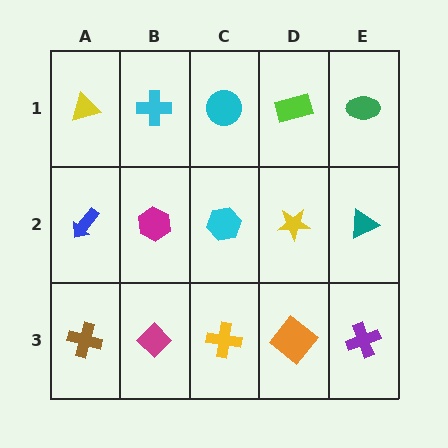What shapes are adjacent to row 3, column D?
A yellow star (row 2, column D), a yellow cross (row 3, column C), a purple cross (row 3, column E).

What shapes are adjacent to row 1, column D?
A yellow star (row 2, column D), a cyan circle (row 1, column C), a green ellipse (row 1, column E).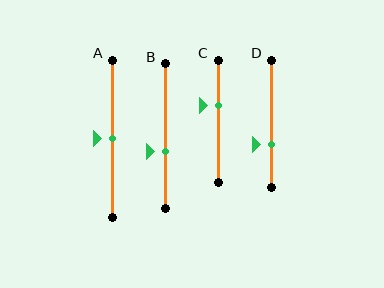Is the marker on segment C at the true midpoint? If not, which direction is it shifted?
No, the marker on segment C is shifted upward by about 13% of the segment length.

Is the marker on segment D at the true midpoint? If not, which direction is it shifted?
No, the marker on segment D is shifted downward by about 16% of the segment length.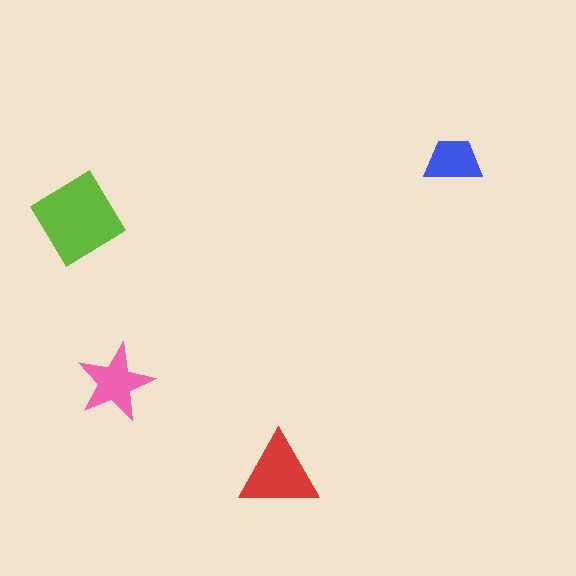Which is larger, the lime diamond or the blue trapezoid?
The lime diamond.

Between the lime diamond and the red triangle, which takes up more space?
The lime diamond.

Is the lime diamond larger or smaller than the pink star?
Larger.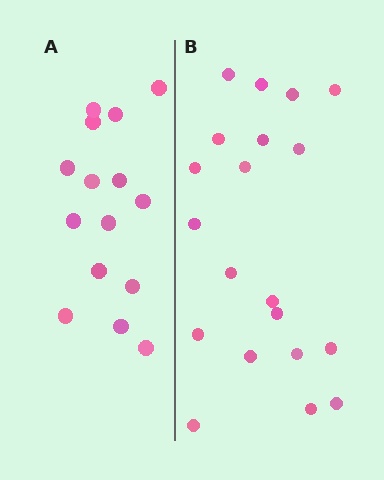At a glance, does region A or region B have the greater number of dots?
Region B (the right region) has more dots.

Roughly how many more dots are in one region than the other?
Region B has about 5 more dots than region A.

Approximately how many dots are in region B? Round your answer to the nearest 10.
About 20 dots.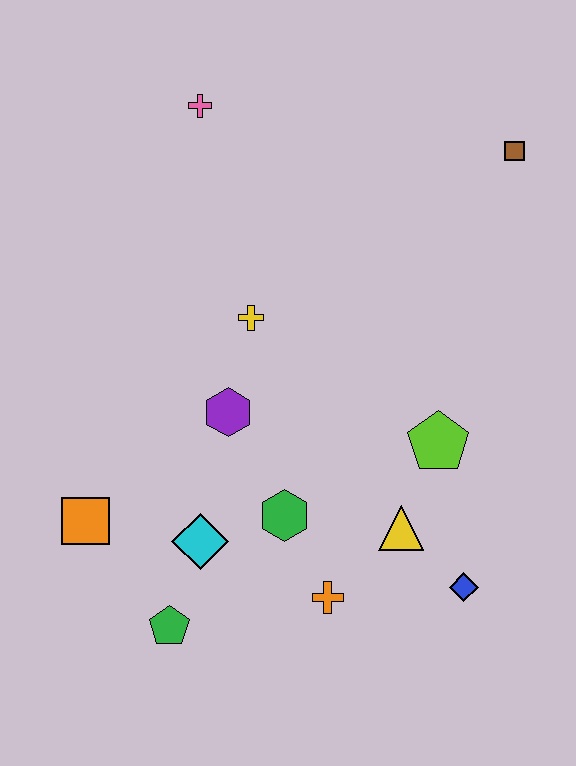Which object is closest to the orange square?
The cyan diamond is closest to the orange square.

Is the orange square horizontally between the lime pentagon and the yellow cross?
No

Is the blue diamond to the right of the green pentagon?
Yes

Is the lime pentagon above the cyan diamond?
Yes